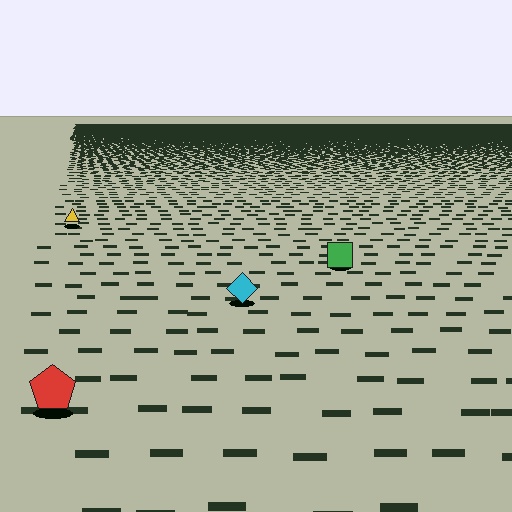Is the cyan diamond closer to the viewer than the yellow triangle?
Yes. The cyan diamond is closer — you can tell from the texture gradient: the ground texture is coarser near it.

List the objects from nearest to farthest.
From nearest to farthest: the red pentagon, the cyan diamond, the green square, the yellow triangle.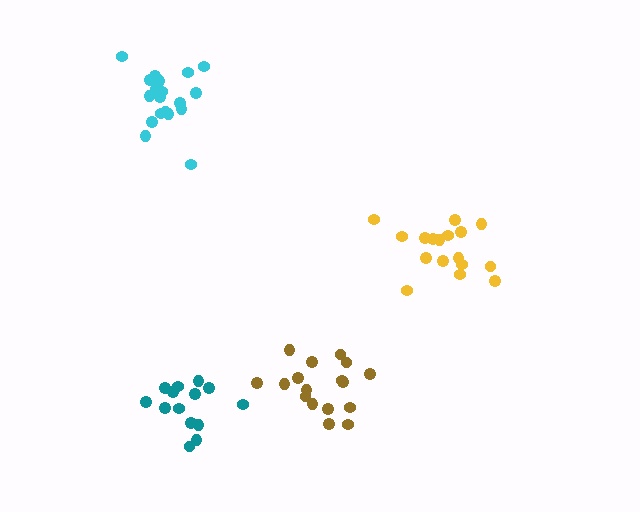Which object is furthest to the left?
The cyan cluster is leftmost.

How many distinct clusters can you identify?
There are 4 distinct clusters.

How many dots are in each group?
Group 1: 17 dots, Group 2: 17 dots, Group 3: 14 dots, Group 4: 19 dots (67 total).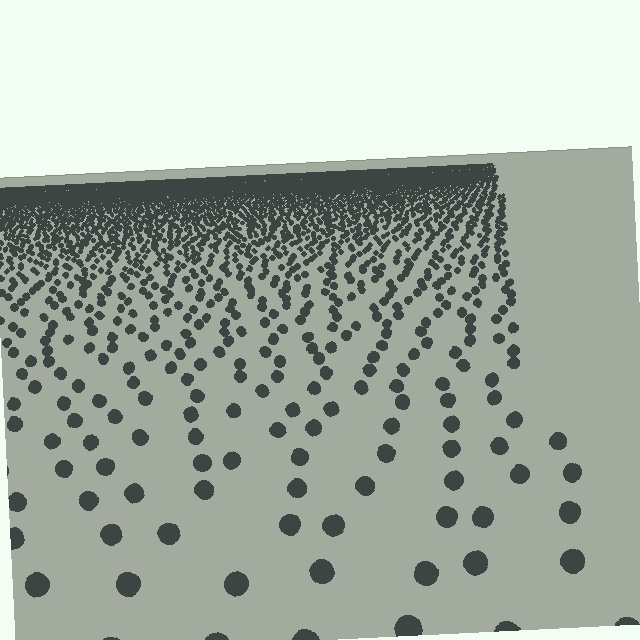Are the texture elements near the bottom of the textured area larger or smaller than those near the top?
Larger. Near the bottom, elements are closer to the viewer and appear at a bigger on-screen size.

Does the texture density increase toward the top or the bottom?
Density increases toward the top.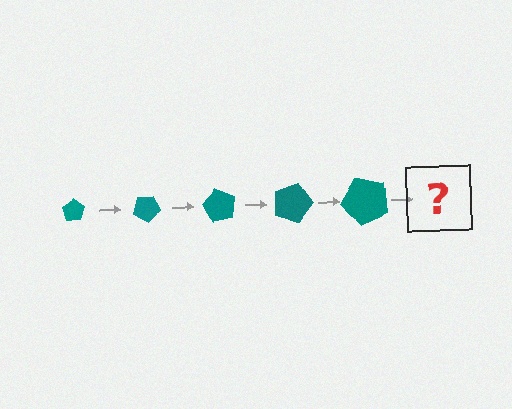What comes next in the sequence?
The next element should be a pentagon, larger than the previous one and rotated 150 degrees from the start.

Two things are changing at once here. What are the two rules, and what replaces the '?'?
The two rules are that the pentagon grows larger each step and it rotates 30 degrees each step. The '?' should be a pentagon, larger than the previous one and rotated 150 degrees from the start.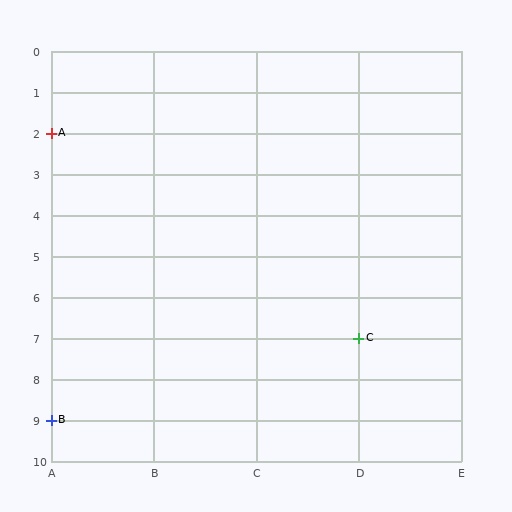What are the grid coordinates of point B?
Point B is at grid coordinates (A, 9).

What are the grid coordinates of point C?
Point C is at grid coordinates (D, 7).